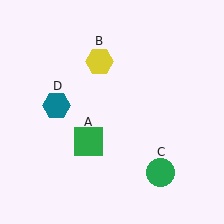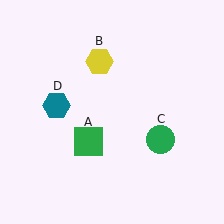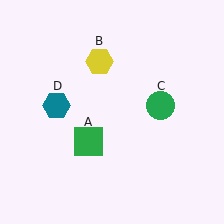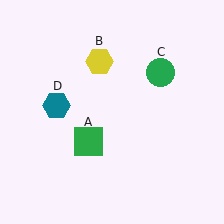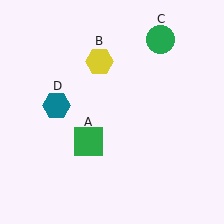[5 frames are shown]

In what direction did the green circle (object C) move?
The green circle (object C) moved up.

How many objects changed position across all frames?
1 object changed position: green circle (object C).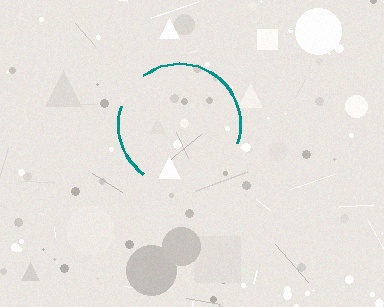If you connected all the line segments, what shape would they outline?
They would outline a circle.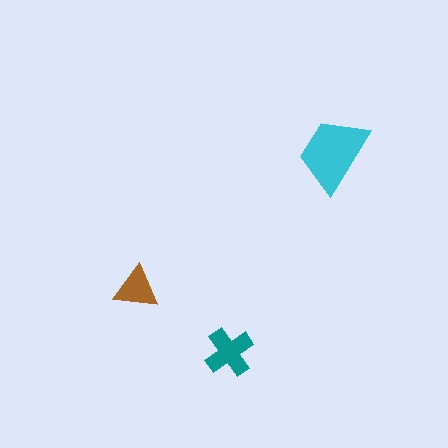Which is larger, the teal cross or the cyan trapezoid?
The cyan trapezoid.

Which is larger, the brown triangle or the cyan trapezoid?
The cyan trapezoid.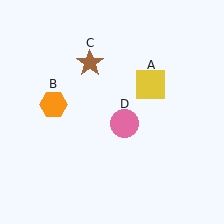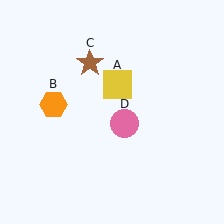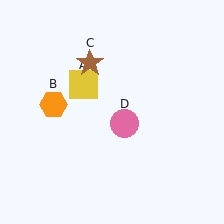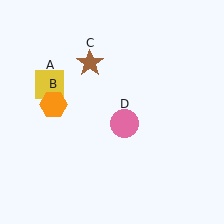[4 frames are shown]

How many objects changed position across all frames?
1 object changed position: yellow square (object A).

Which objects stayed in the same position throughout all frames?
Orange hexagon (object B) and brown star (object C) and pink circle (object D) remained stationary.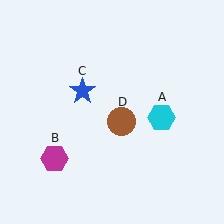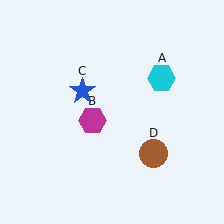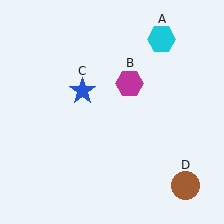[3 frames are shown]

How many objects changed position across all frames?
3 objects changed position: cyan hexagon (object A), magenta hexagon (object B), brown circle (object D).